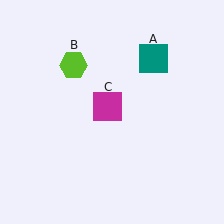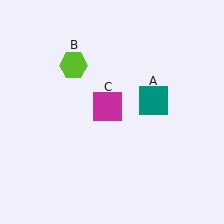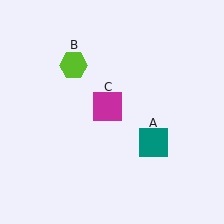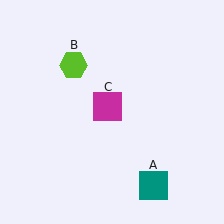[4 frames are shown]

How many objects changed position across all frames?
1 object changed position: teal square (object A).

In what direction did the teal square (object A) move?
The teal square (object A) moved down.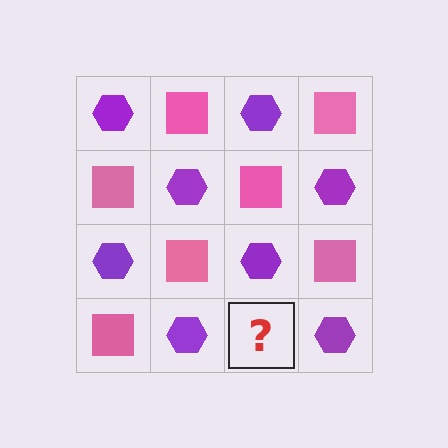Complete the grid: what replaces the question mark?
The question mark should be replaced with a pink square.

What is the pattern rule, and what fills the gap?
The rule is that it alternates purple hexagon and pink square in a checkerboard pattern. The gap should be filled with a pink square.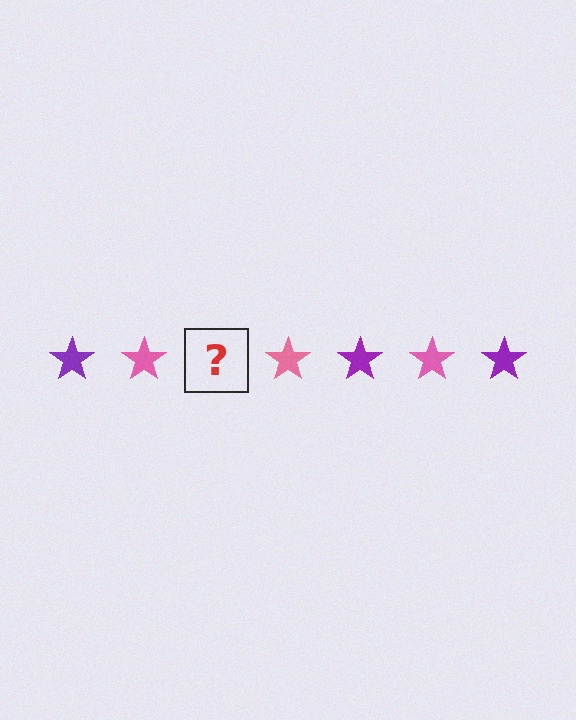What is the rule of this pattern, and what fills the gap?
The rule is that the pattern cycles through purple, pink stars. The gap should be filled with a purple star.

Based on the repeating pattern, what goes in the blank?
The blank should be a purple star.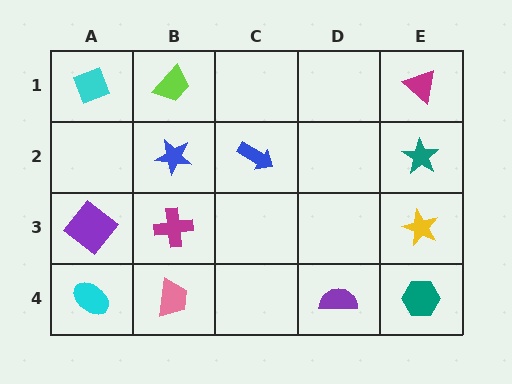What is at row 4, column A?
A cyan ellipse.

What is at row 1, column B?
A lime trapezoid.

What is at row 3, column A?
A purple diamond.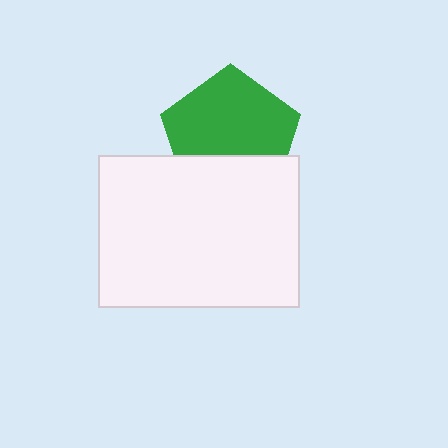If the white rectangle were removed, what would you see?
You would see the complete green pentagon.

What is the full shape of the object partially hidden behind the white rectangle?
The partially hidden object is a green pentagon.